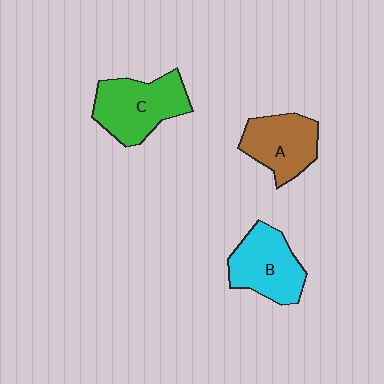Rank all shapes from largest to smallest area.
From largest to smallest: C (green), B (cyan), A (brown).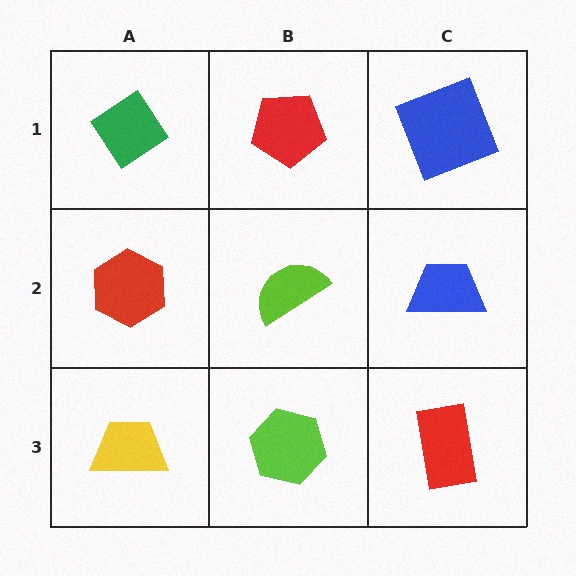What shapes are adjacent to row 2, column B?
A red pentagon (row 1, column B), a lime hexagon (row 3, column B), a red hexagon (row 2, column A), a blue trapezoid (row 2, column C).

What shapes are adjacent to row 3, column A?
A red hexagon (row 2, column A), a lime hexagon (row 3, column B).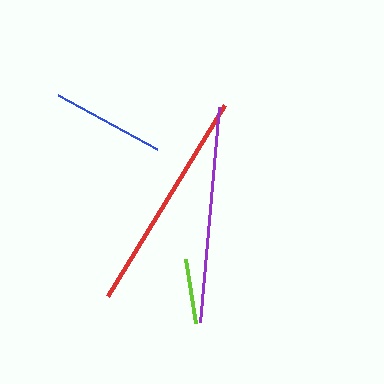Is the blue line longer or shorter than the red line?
The red line is longer than the blue line.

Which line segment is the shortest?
The lime line is the shortest at approximately 65 pixels.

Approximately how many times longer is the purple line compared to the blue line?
The purple line is approximately 1.9 times the length of the blue line.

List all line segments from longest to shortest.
From longest to shortest: red, purple, blue, lime.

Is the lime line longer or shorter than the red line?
The red line is longer than the lime line.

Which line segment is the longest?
The red line is the longest at approximately 224 pixels.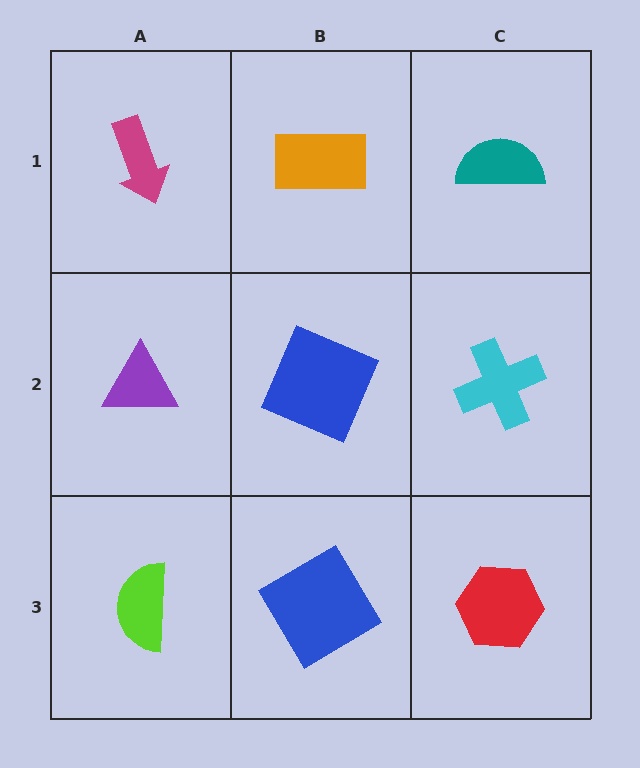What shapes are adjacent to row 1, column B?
A blue square (row 2, column B), a magenta arrow (row 1, column A), a teal semicircle (row 1, column C).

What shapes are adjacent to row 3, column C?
A cyan cross (row 2, column C), a blue diamond (row 3, column B).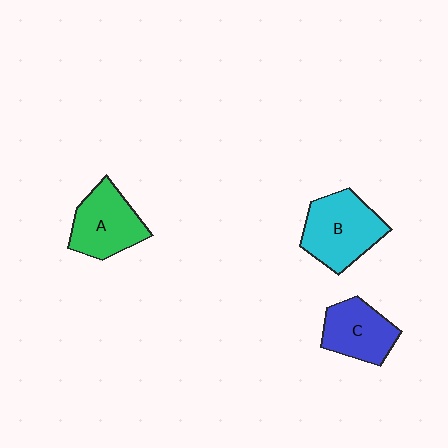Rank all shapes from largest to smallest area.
From largest to smallest: B (cyan), A (green), C (blue).